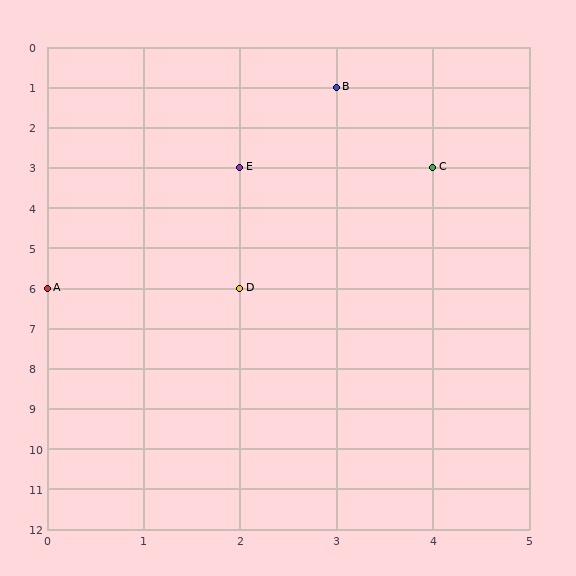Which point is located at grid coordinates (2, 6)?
Point D is at (2, 6).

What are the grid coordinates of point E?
Point E is at grid coordinates (2, 3).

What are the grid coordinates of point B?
Point B is at grid coordinates (3, 1).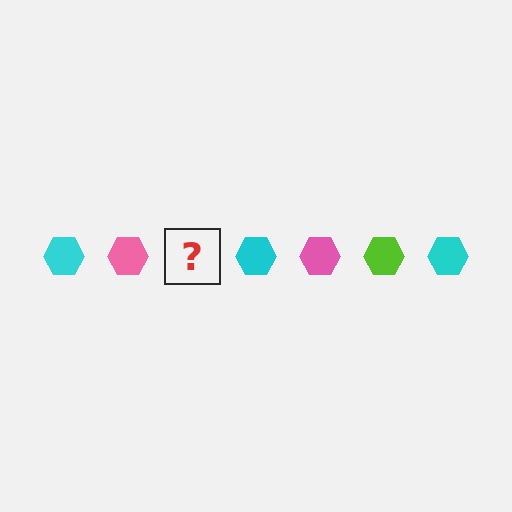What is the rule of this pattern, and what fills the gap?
The rule is that the pattern cycles through cyan, pink, lime hexagons. The gap should be filled with a lime hexagon.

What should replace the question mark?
The question mark should be replaced with a lime hexagon.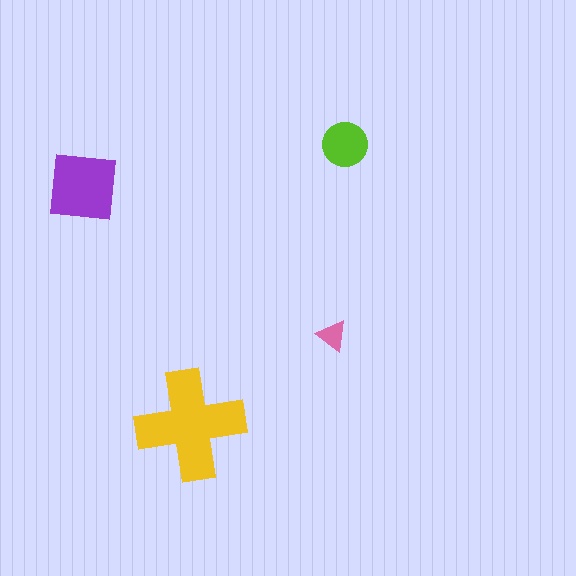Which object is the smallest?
The pink triangle.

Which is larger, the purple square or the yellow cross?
The yellow cross.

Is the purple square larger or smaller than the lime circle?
Larger.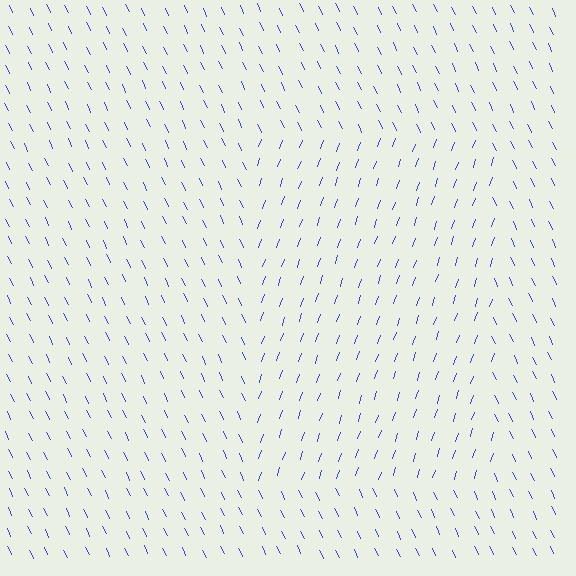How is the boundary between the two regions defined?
The boundary is defined purely by a change in line orientation (approximately 45 degrees difference). All lines are the same color and thickness.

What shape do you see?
I see a rectangle.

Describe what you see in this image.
The image is filled with small blue line segments. A rectangle region in the image has lines oriented differently from the surrounding lines, creating a visible texture boundary.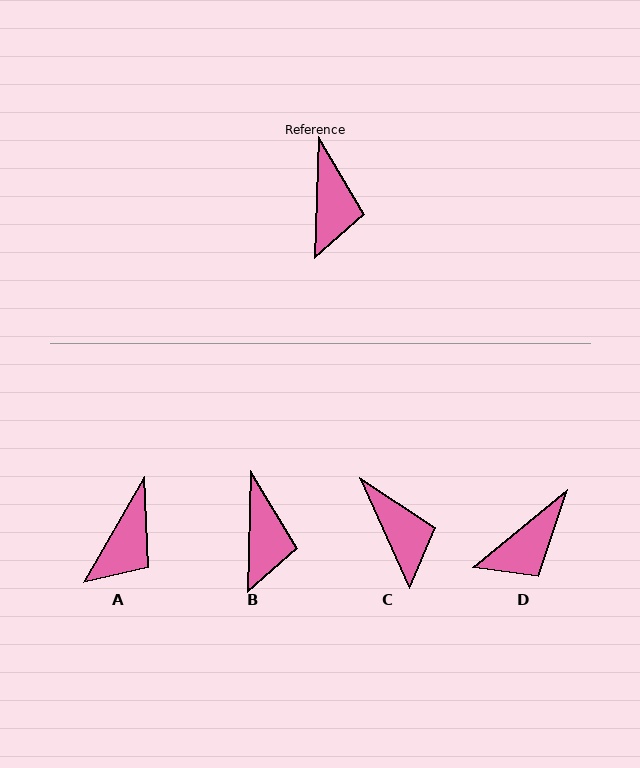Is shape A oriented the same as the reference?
No, it is off by about 28 degrees.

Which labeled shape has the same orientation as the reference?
B.